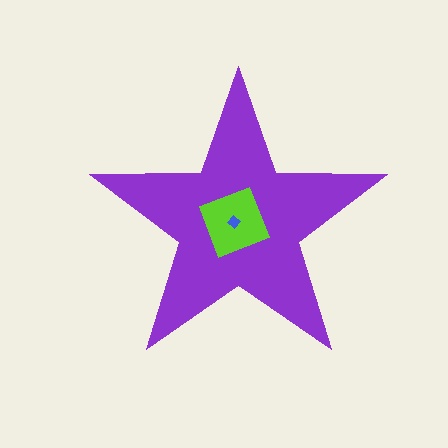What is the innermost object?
The blue diamond.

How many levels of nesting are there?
3.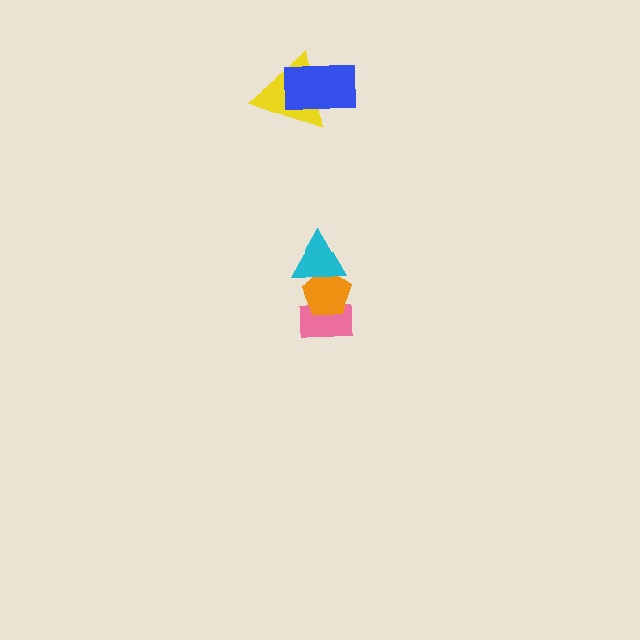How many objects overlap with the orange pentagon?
2 objects overlap with the orange pentagon.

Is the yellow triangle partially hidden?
Yes, it is partially covered by another shape.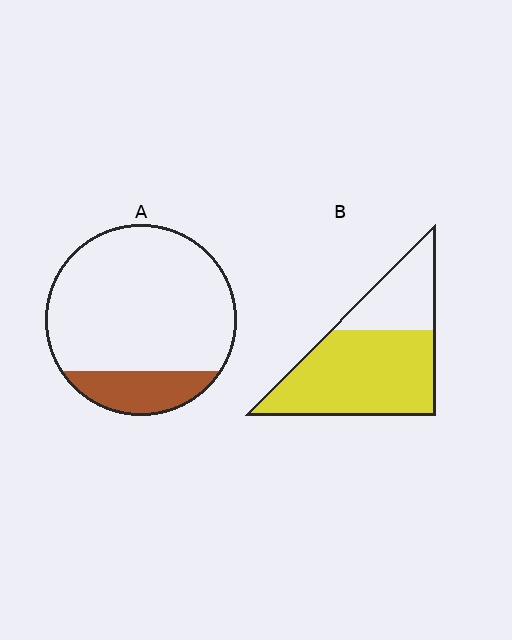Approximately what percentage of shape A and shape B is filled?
A is approximately 20% and B is approximately 70%.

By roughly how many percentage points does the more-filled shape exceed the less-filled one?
By roughly 50 percentage points (B over A).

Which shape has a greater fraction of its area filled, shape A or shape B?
Shape B.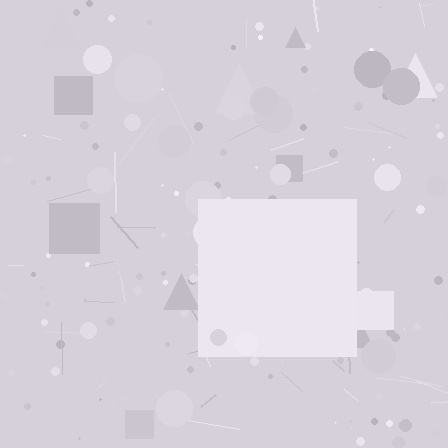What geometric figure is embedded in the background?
A square is embedded in the background.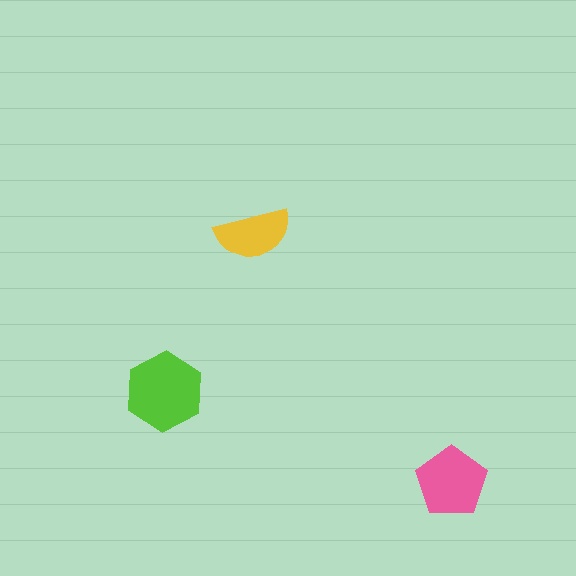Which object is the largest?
The lime hexagon.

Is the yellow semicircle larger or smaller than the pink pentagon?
Smaller.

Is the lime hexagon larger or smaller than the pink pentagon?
Larger.